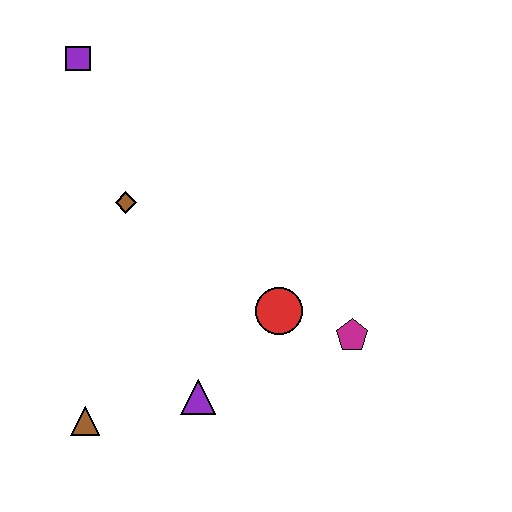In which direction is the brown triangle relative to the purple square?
The brown triangle is below the purple square.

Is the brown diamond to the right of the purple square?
Yes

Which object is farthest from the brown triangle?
The purple square is farthest from the brown triangle.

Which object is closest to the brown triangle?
The purple triangle is closest to the brown triangle.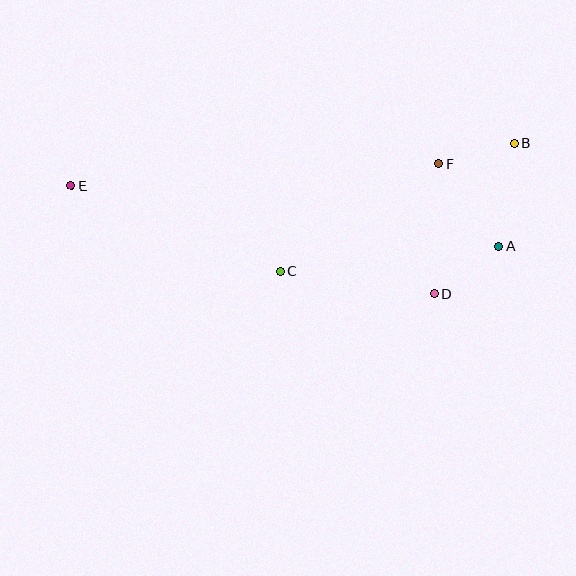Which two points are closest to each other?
Points B and F are closest to each other.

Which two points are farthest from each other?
Points B and E are farthest from each other.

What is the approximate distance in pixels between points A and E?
The distance between A and E is approximately 432 pixels.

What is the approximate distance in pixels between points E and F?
The distance between E and F is approximately 369 pixels.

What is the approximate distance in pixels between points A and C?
The distance between A and C is approximately 221 pixels.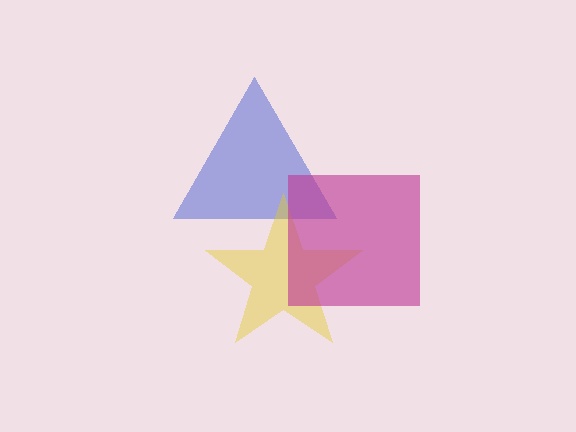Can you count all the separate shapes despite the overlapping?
Yes, there are 3 separate shapes.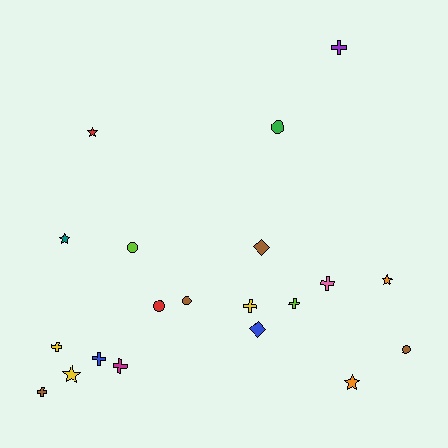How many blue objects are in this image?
There are 2 blue objects.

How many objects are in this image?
There are 20 objects.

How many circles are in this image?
There are 5 circles.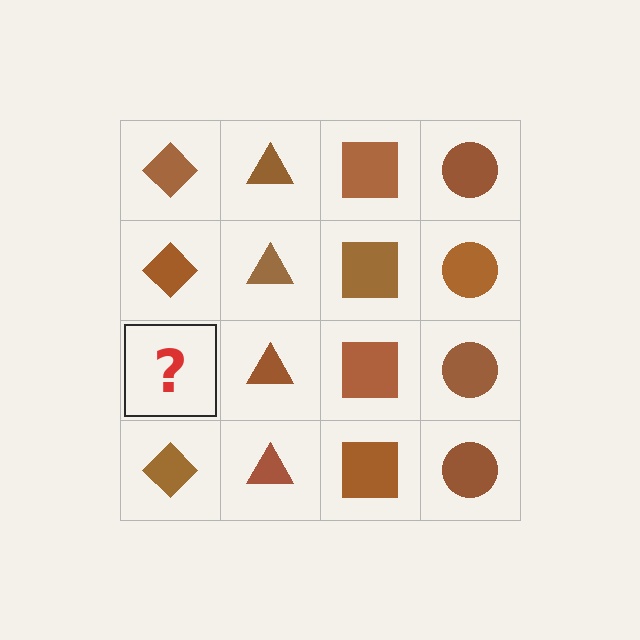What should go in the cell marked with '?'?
The missing cell should contain a brown diamond.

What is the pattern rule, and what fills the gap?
The rule is that each column has a consistent shape. The gap should be filled with a brown diamond.